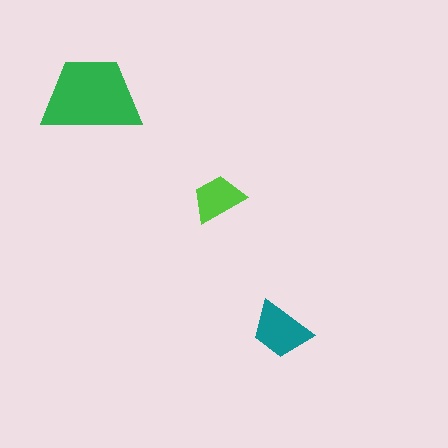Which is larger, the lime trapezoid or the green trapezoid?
The green one.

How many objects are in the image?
There are 3 objects in the image.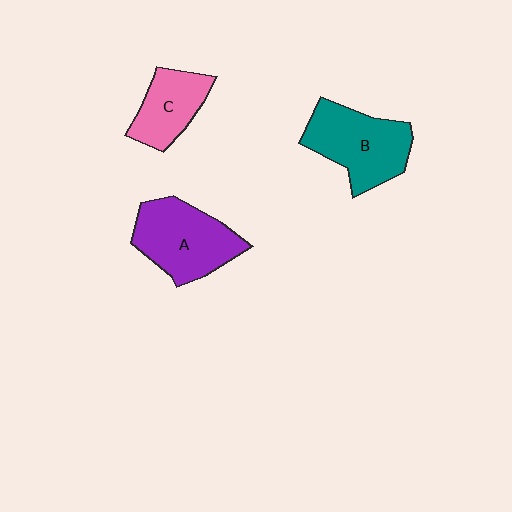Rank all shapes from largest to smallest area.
From largest to smallest: A (purple), B (teal), C (pink).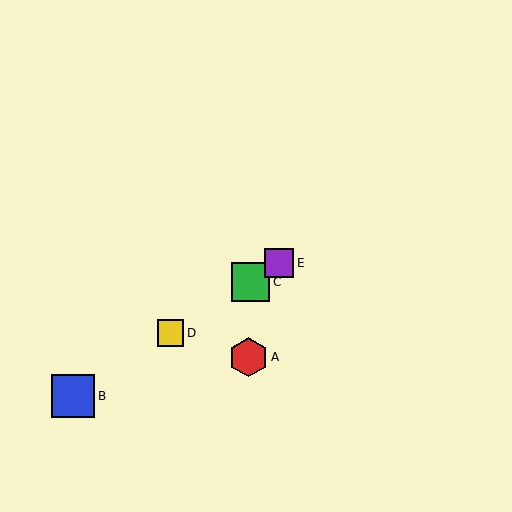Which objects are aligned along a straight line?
Objects B, C, D, E are aligned along a straight line.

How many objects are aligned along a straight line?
4 objects (B, C, D, E) are aligned along a straight line.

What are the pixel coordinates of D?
Object D is at (171, 333).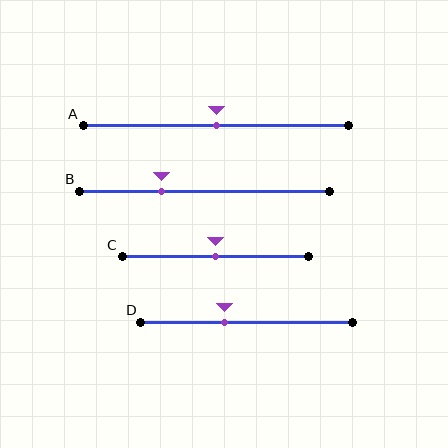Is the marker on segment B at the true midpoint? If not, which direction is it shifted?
No, the marker on segment B is shifted to the left by about 17% of the segment length.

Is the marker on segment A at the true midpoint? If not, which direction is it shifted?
Yes, the marker on segment A is at the true midpoint.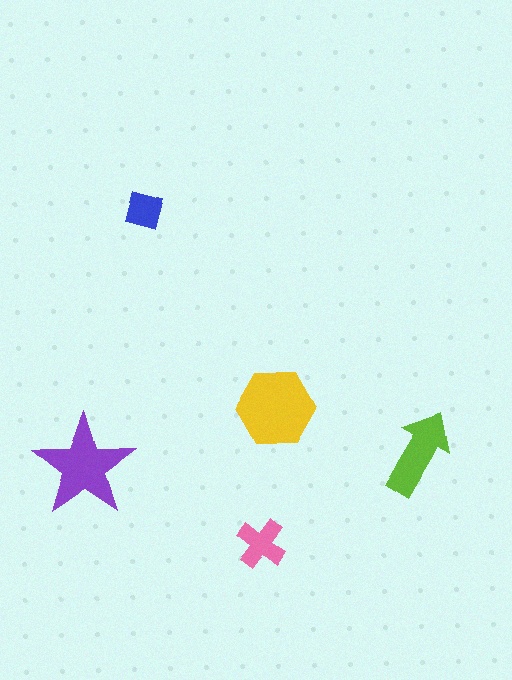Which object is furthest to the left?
The purple star is leftmost.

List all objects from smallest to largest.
The blue square, the pink cross, the lime arrow, the purple star, the yellow hexagon.